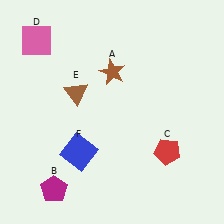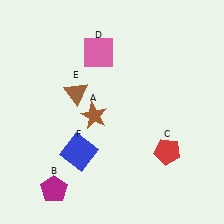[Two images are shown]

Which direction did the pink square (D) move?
The pink square (D) moved right.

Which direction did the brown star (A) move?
The brown star (A) moved down.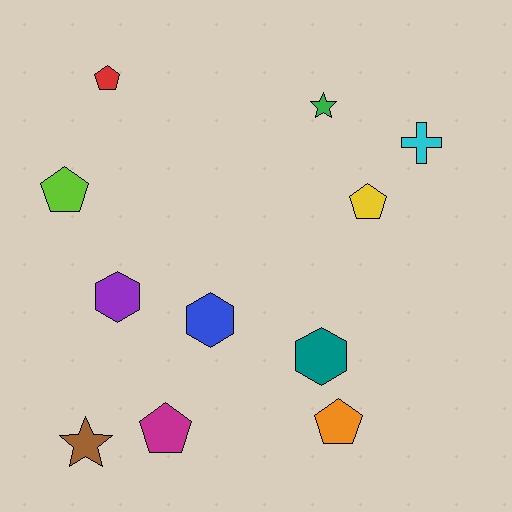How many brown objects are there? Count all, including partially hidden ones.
There is 1 brown object.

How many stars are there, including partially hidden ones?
There are 2 stars.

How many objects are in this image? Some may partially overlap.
There are 11 objects.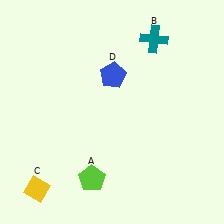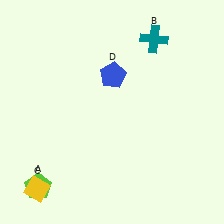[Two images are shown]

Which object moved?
The lime pentagon (A) moved left.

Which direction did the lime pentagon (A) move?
The lime pentagon (A) moved left.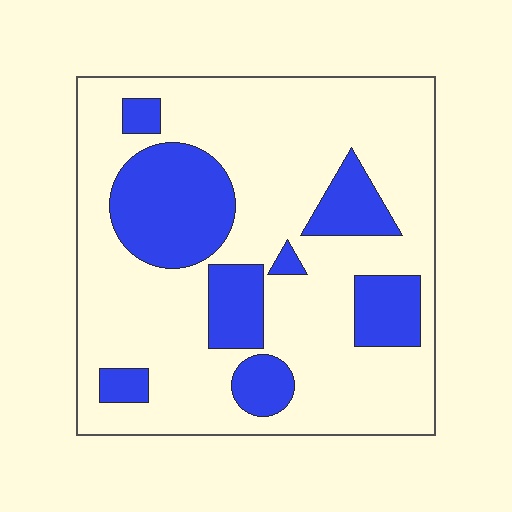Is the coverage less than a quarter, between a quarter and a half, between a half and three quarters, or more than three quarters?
Between a quarter and a half.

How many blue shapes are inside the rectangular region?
8.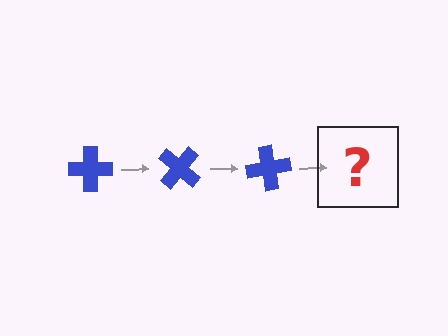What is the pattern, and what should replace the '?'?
The pattern is that the cross rotates 40 degrees each step. The '?' should be a blue cross rotated 120 degrees.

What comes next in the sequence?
The next element should be a blue cross rotated 120 degrees.